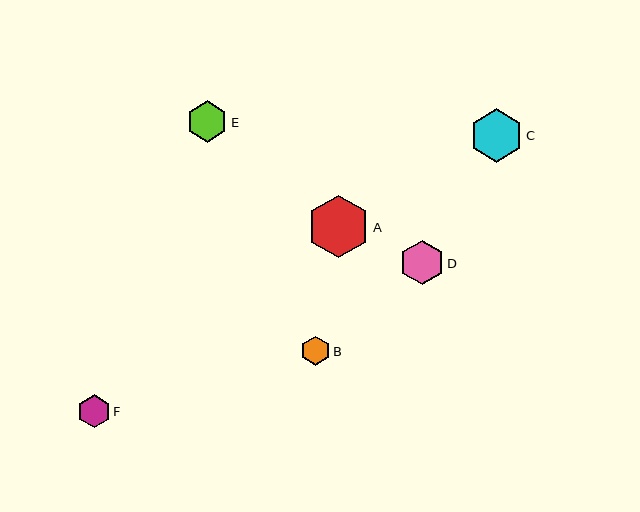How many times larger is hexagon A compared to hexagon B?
Hexagon A is approximately 2.1 times the size of hexagon B.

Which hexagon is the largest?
Hexagon A is the largest with a size of approximately 62 pixels.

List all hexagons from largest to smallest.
From largest to smallest: A, C, D, E, F, B.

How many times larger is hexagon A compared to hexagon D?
Hexagon A is approximately 1.4 times the size of hexagon D.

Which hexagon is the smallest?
Hexagon B is the smallest with a size of approximately 29 pixels.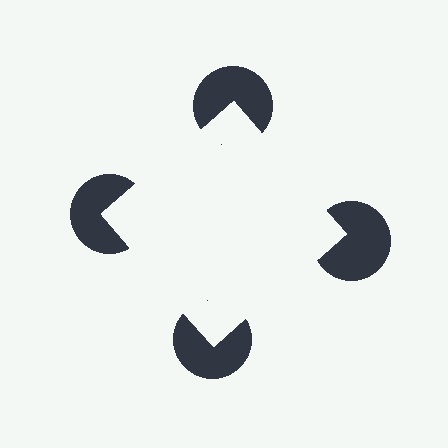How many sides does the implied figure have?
4 sides.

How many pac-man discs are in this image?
There are 4 — one at each vertex of the illusory square.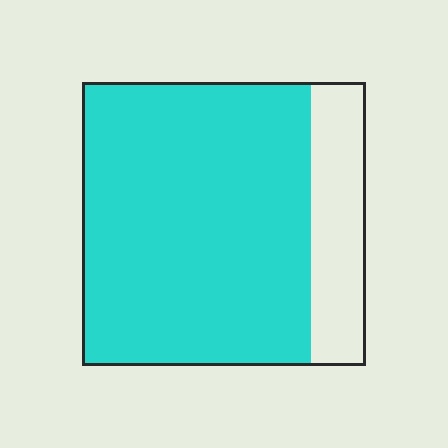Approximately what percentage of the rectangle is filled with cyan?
Approximately 80%.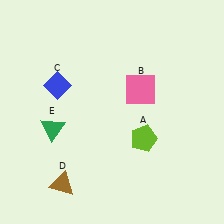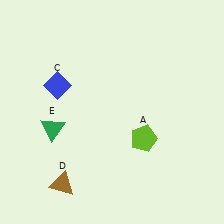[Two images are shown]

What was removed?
The pink square (B) was removed in Image 2.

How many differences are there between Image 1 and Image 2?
There is 1 difference between the two images.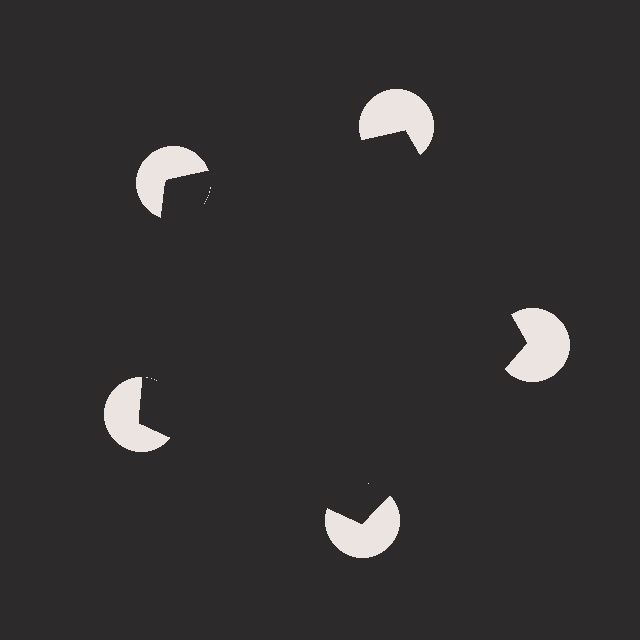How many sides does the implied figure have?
5 sides.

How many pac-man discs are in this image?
There are 5 — one at each vertex of the illusory pentagon.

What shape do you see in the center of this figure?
An illusory pentagon — its edges are inferred from the aligned wedge cuts in the pac-man discs, not physically drawn.